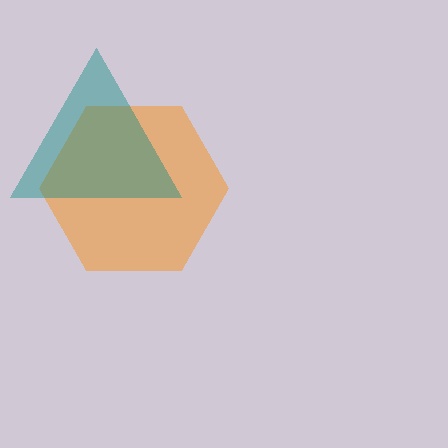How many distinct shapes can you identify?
There are 2 distinct shapes: an orange hexagon, a teal triangle.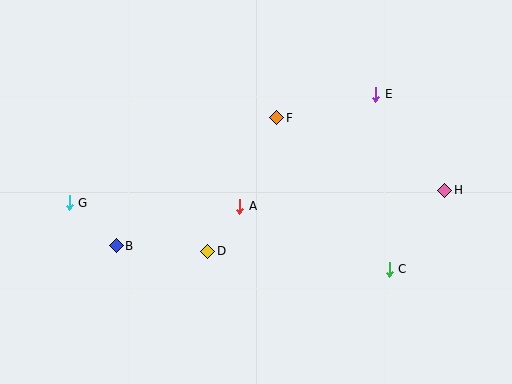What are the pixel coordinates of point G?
Point G is at (69, 203).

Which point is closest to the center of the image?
Point A at (240, 206) is closest to the center.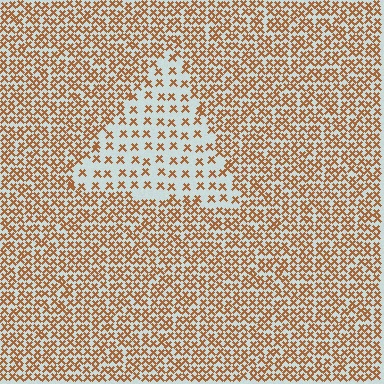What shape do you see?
I see a triangle.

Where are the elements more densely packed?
The elements are more densely packed outside the triangle boundary.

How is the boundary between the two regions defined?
The boundary is defined by a change in element density (approximately 2.4x ratio). All elements are the same color, size, and shape.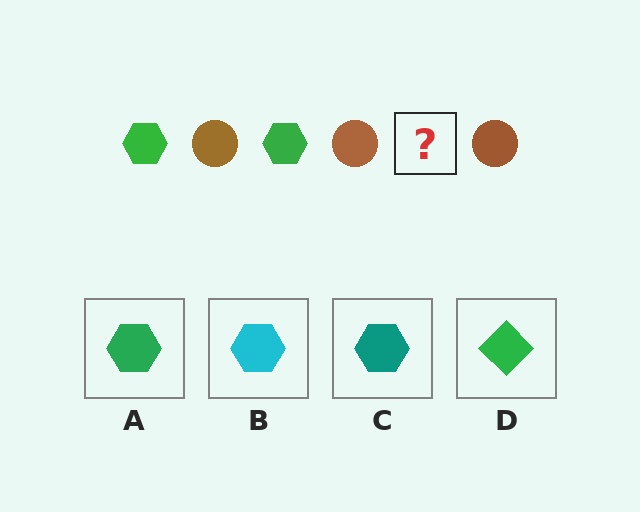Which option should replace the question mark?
Option A.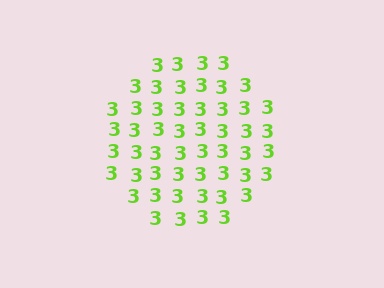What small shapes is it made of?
It is made of small digit 3's.